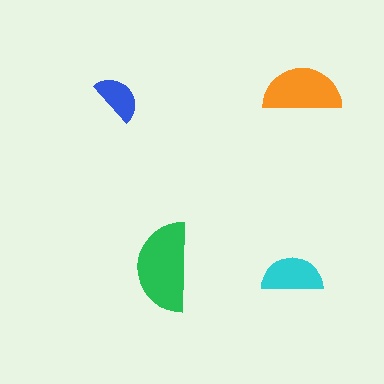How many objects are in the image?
There are 4 objects in the image.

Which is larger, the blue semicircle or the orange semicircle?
The orange one.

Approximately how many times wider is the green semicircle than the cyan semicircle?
About 1.5 times wider.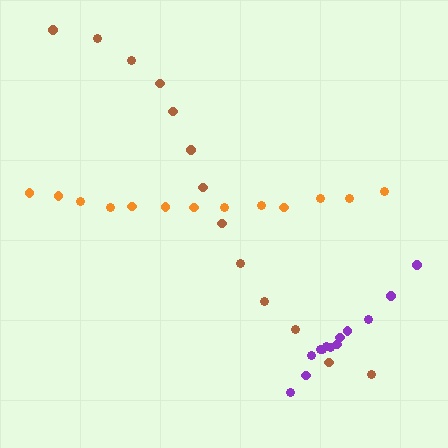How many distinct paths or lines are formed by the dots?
There are 3 distinct paths.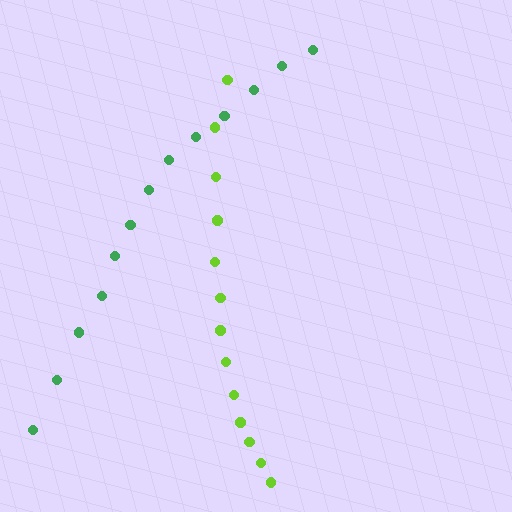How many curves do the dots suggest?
There are 2 distinct paths.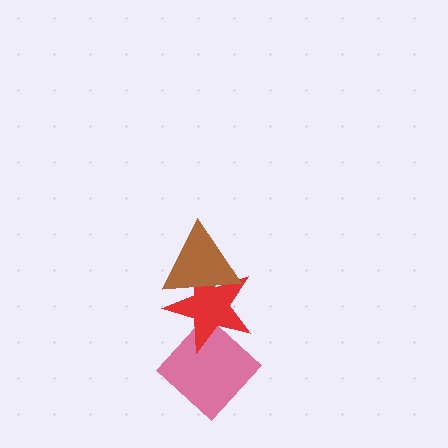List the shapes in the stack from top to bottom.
From top to bottom: the brown triangle, the red star, the pink diamond.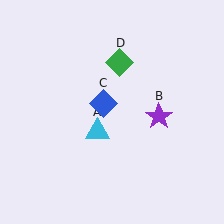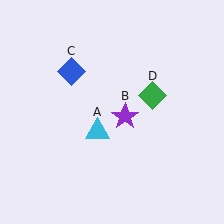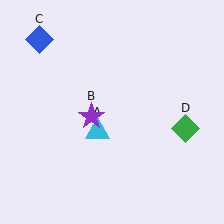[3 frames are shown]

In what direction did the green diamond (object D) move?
The green diamond (object D) moved down and to the right.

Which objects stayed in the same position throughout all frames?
Cyan triangle (object A) remained stationary.